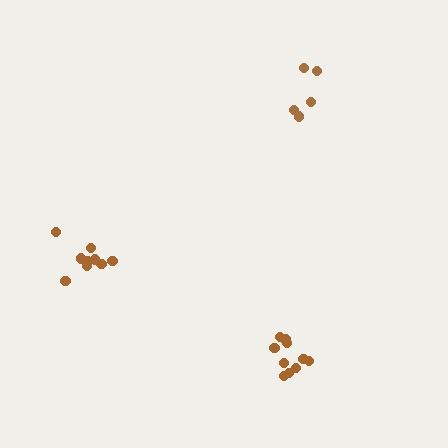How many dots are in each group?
Group 1: 9 dots, Group 2: 5 dots, Group 3: 10 dots (24 total).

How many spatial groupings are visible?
There are 3 spatial groupings.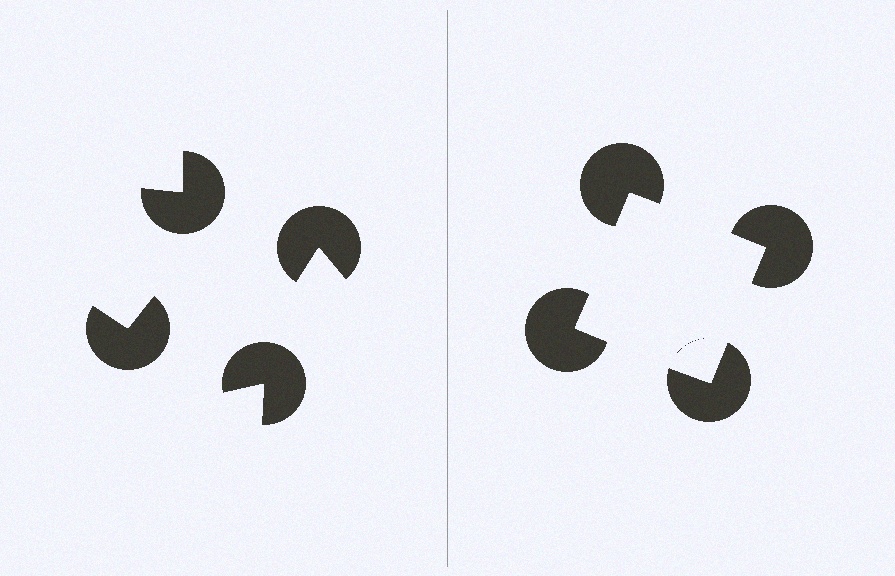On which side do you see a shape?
An illusory square appears on the right side. On the left side the wedge cuts are rotated, so no coherent shape forms.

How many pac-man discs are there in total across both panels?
8 — 4 on each side.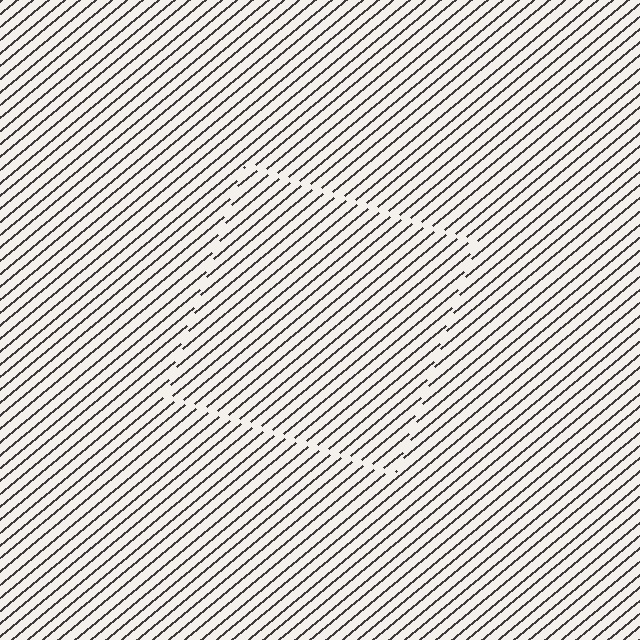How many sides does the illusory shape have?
4 sides — the line-ends trace a square.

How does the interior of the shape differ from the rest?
The interior of the shape contains the same grating, shifted by half a period — the contour is defined by the phase discontinuity where line-ends from the inner and outer gratings abut.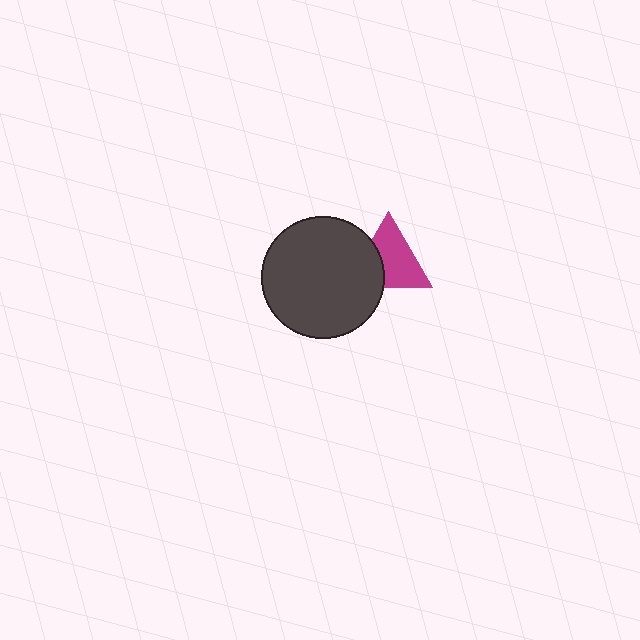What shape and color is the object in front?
The object in front is a dark gray circle.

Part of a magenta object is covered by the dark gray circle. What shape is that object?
It is a triangle.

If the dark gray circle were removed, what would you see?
You would see the complete magenta triangle.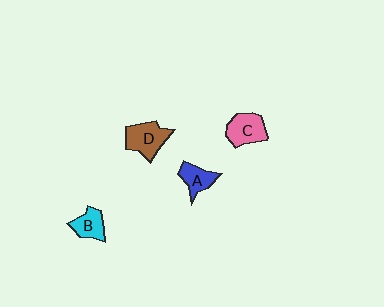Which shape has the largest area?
Shape D (brown).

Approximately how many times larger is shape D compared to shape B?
Approximately 1.5 times.